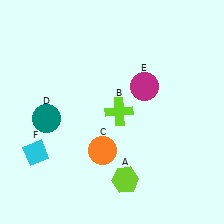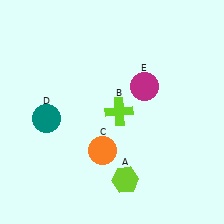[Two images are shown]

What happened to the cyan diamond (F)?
The cyan diamond (F) was removed in Image 2. It was in the bottom-left area of Image 1.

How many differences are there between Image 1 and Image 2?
There is 1 difference between the two images.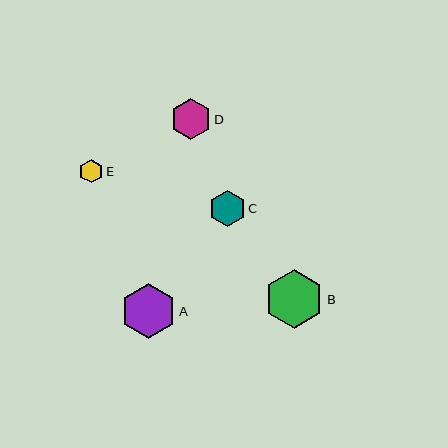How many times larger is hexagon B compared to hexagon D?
Hexagon B is approximately 1.5 times the size of hexagon D.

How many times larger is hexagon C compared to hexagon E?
Hexagon C is approximately 1.5 times the size of hexagon E.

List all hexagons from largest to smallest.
From largest to smallest: B, A, D, C, E.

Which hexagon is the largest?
Hexagon B is the largest with a size of approximately 59 pixels.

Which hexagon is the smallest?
Hexagon E is the smallest with a size of approximately 23 pixels.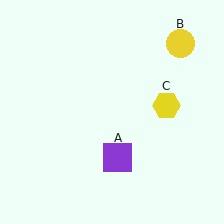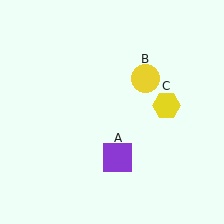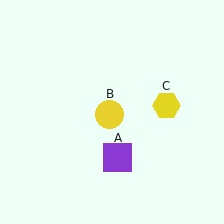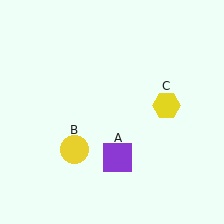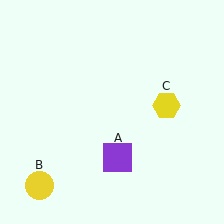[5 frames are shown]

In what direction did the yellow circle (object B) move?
The yellow circle (object B) moved down and to the left.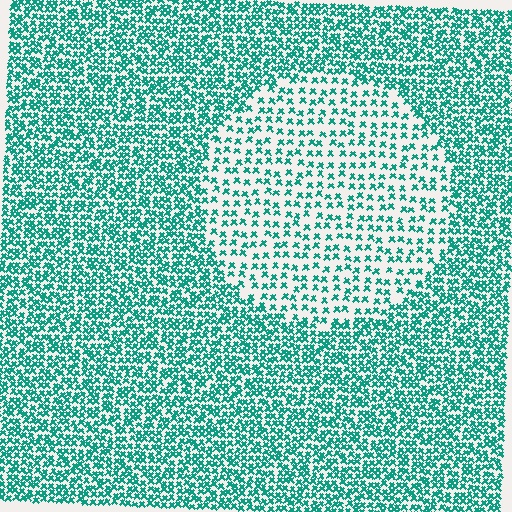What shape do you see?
I see a circle.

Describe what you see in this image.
The image contains small teal elements arranged at two different densities. A circle-shaped region is visible where the elements are less densely packed than the surrounding area.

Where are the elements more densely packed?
The elements are more densely packed outside the circle boundary.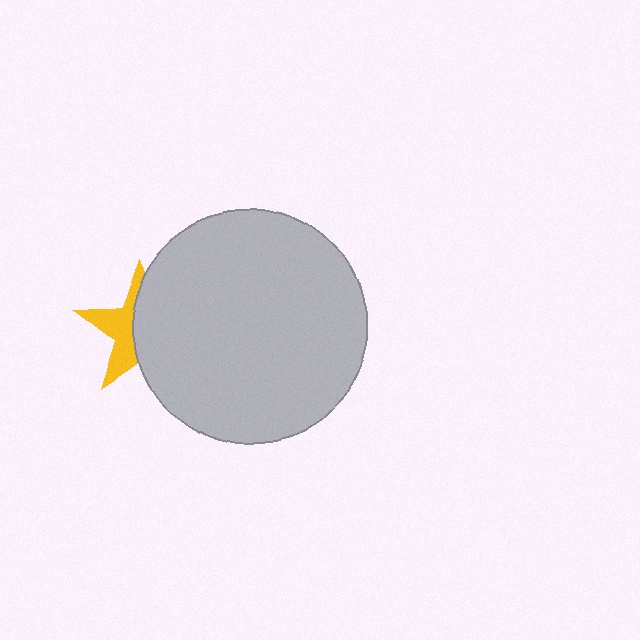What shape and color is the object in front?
The object in front is a light gray circle.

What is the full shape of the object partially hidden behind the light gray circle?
The partially hidden object is a yellow star.